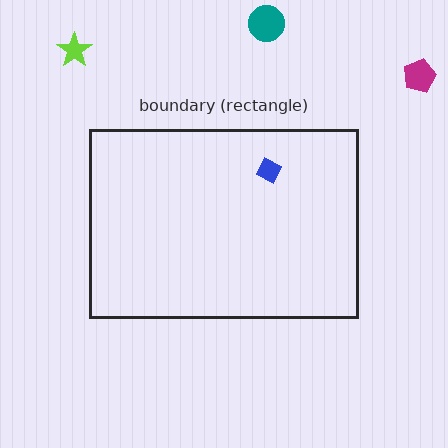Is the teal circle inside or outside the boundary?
Outside.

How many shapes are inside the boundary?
1 inside, 3 outside.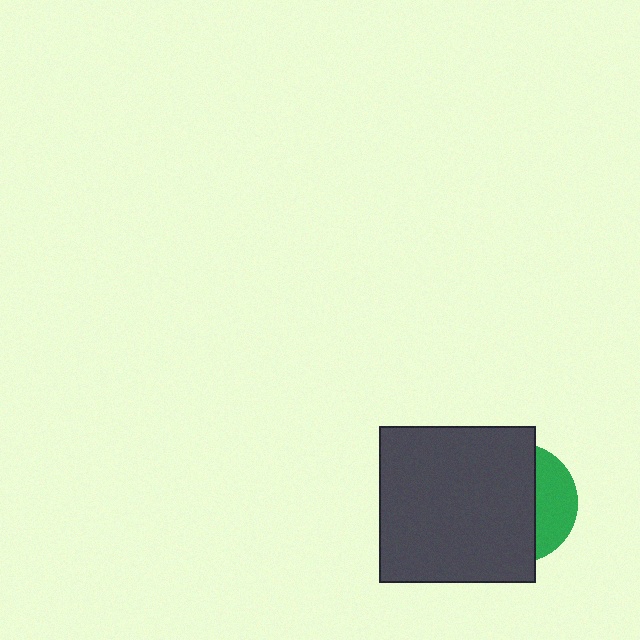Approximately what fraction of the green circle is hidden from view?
Roughly 69% of the green circle is hidden behind the dark gray square.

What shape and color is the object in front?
The object in front is a dark gray square.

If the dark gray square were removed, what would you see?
You would see the complete green circle.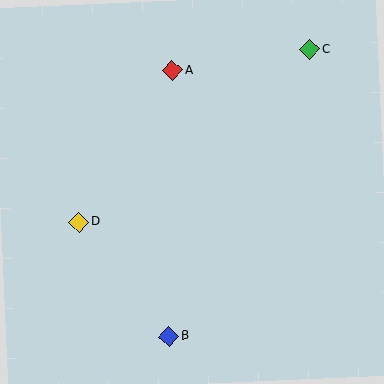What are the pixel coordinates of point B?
Point B is at (169, 337).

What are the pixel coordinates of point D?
Point D is at (79, 222).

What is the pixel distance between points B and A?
The distance between B and A is 266 pixels.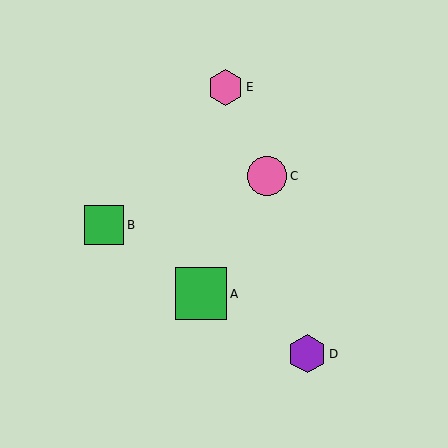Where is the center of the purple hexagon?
The center of the purple hexagon is at (307, 354).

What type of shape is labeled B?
Shape B is a green square.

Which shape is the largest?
The green square (labeled A) is the largest.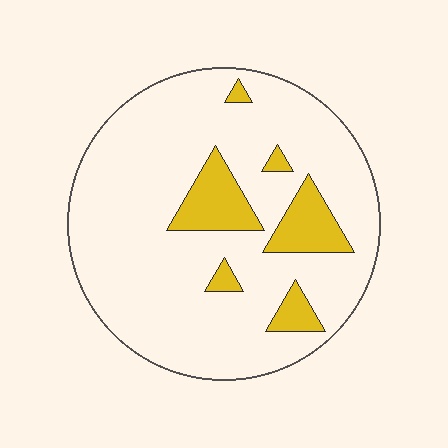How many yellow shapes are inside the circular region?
6.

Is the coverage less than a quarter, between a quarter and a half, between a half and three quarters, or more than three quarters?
Less than a quarter.